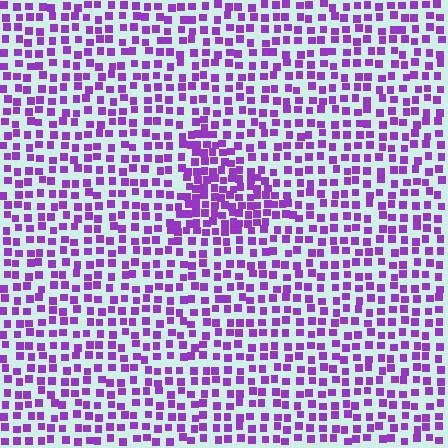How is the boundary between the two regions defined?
The boundary is defined by a change in element density (approximately 1.8x ratio). All elements are the same color, size, and shape.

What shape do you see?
I see a triangle.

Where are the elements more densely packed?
The elements are more densely packed inside the triangle boundary.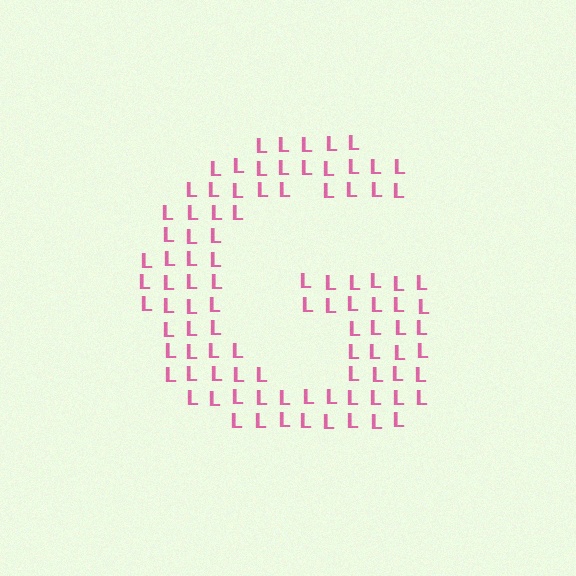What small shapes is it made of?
It is made of small letter L's.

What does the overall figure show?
The overall figure shows the letter G.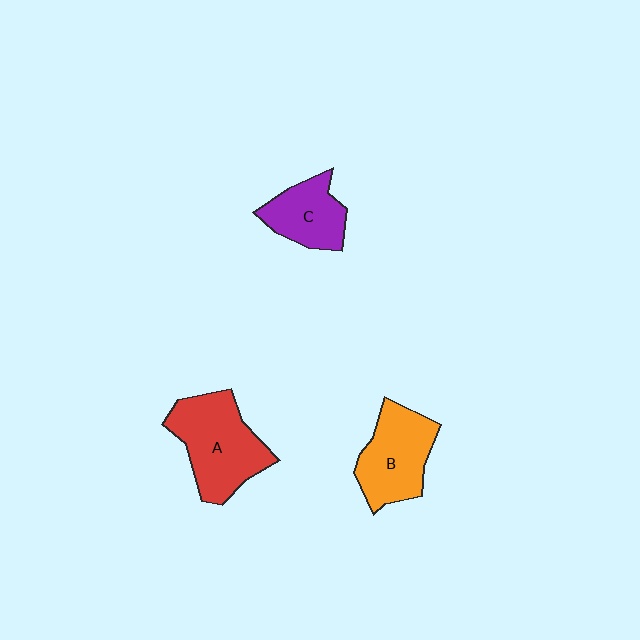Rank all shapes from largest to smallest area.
From largest to smallest: A (red), B (orange), C (purple).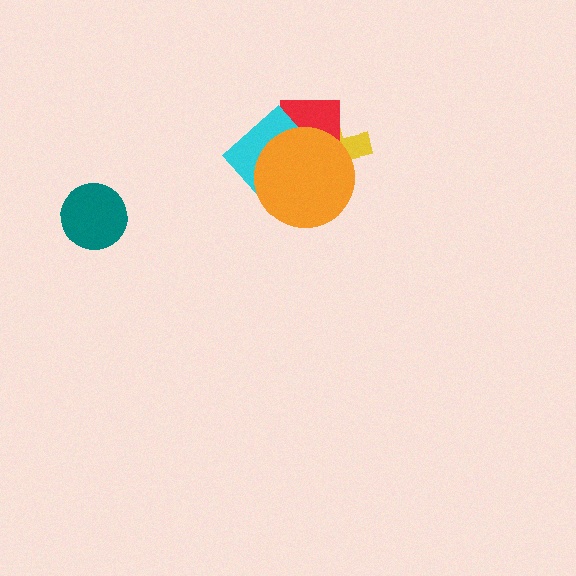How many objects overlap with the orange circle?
3 objects overlap with the orange circle.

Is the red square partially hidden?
Yes, it is partially covered by another shape.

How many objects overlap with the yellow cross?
3 objects overlap with the yellow cross.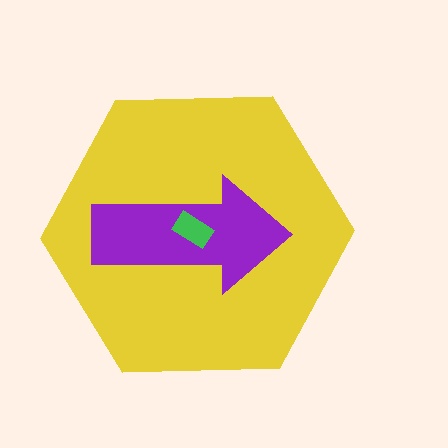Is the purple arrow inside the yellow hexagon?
Yes.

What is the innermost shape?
The green rectangle.